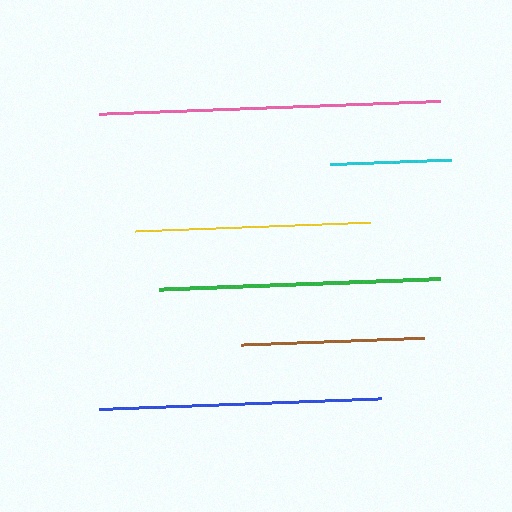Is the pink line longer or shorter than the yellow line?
The pink line is longer than the yellow line.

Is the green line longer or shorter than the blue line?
The blue line is longer than the green line.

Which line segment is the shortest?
The cyan line is the shortest at approximately 121 pixels.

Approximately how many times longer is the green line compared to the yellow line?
The green line is approximately 1.2 times the length of the yellow line.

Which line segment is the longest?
The pink line is the longest at approximately 342 pixels.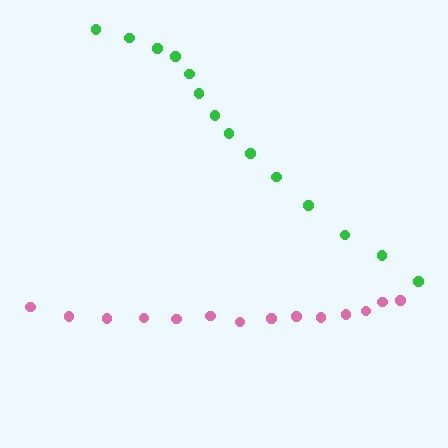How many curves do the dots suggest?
There are 2 distinct paths.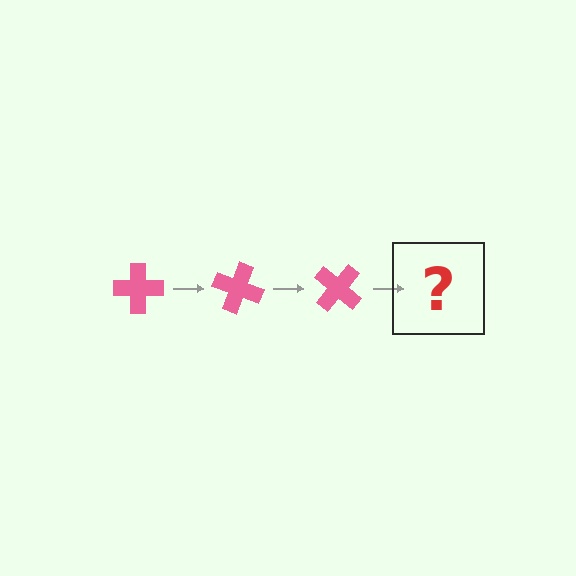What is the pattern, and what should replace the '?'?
The pattern is that the cross rotates 20 degrees each step. The '?' should be a pink cross rotated 60 degrees.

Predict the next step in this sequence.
The next step is a pink cross rotated 60 degrees.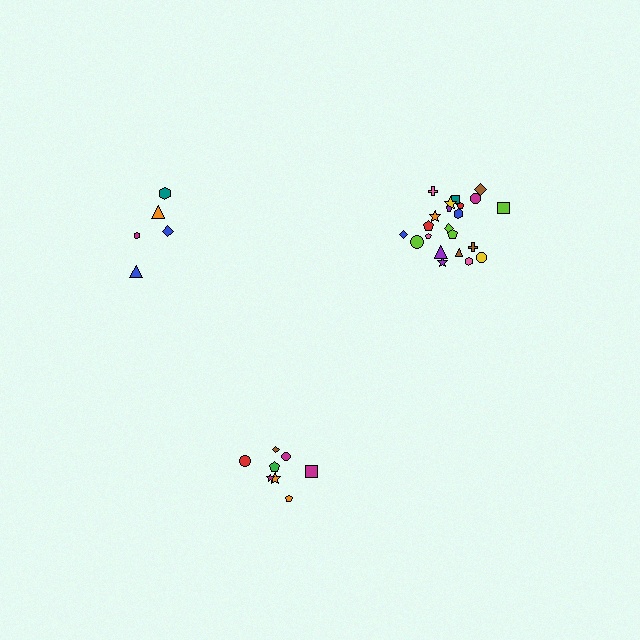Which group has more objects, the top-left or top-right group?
The top-right group.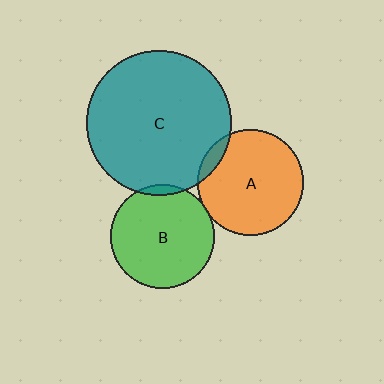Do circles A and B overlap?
Yes.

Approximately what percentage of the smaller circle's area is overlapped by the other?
Approximately 5%.